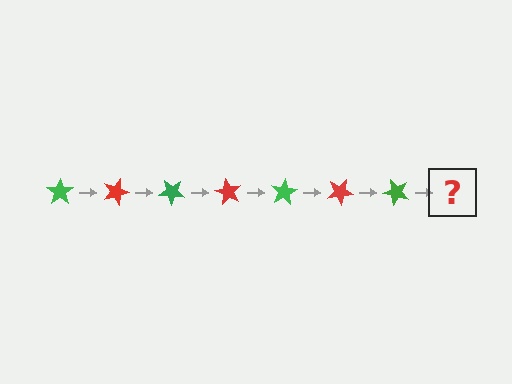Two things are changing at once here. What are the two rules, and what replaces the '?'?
The two rules are that it rotates 20 degrees each step and the color cycles through green and red. The '?' should be a red star, rotated 140 degrees from the start.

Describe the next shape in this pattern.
It should be a red star, rotated 140 degrees from the start.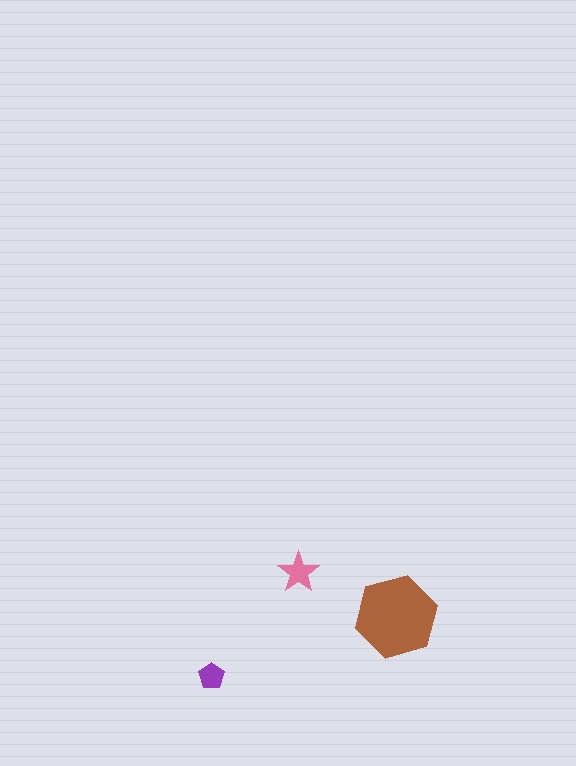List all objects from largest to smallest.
The brown hexagon, the pink star, the purple pentagon.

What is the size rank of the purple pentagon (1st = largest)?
3rd.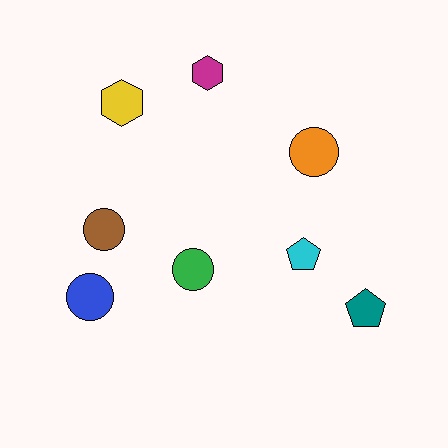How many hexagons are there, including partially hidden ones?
There are 2 hexagons.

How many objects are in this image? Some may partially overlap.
There are 8 objects.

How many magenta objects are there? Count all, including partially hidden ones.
There is 1 magenta object.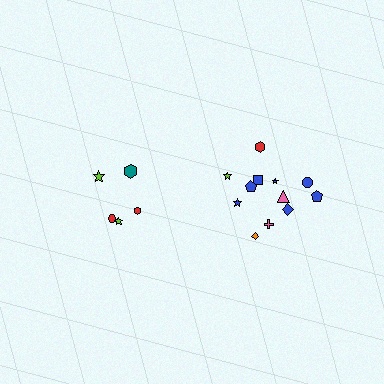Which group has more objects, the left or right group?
The right group.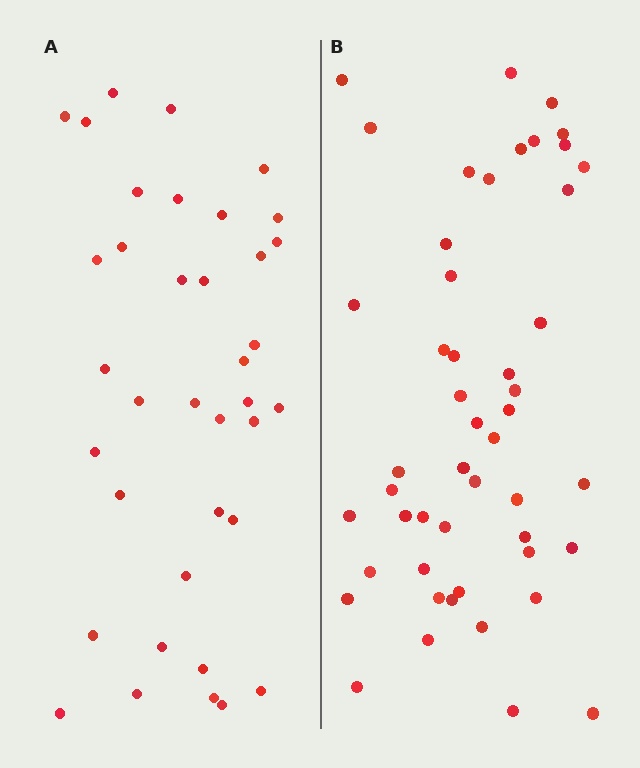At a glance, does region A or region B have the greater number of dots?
Region B (the right region) has more dots.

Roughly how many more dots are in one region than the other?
Region B has roughly 12 or so more dots than region A.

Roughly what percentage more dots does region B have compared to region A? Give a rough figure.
About 30% more.